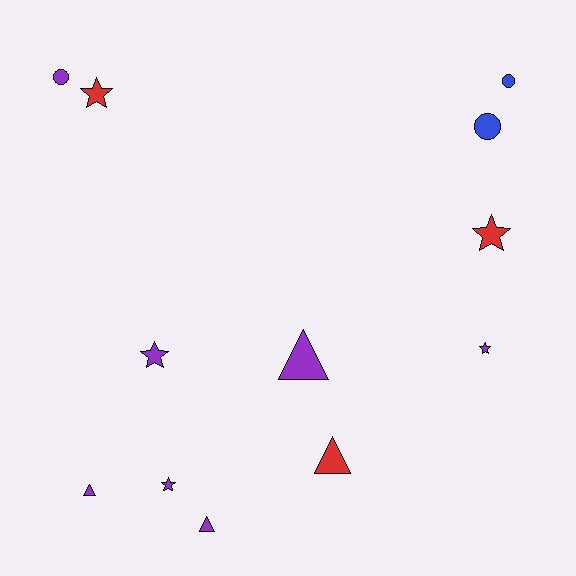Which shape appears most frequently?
Star, with 5 objects.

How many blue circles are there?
There are 2 blue circles.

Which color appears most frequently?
Purple, with 7 objects.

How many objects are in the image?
There are 12 objects.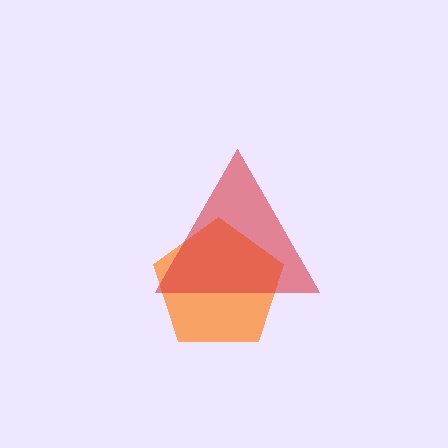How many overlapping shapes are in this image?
There are 2 overlapping shapes in the image.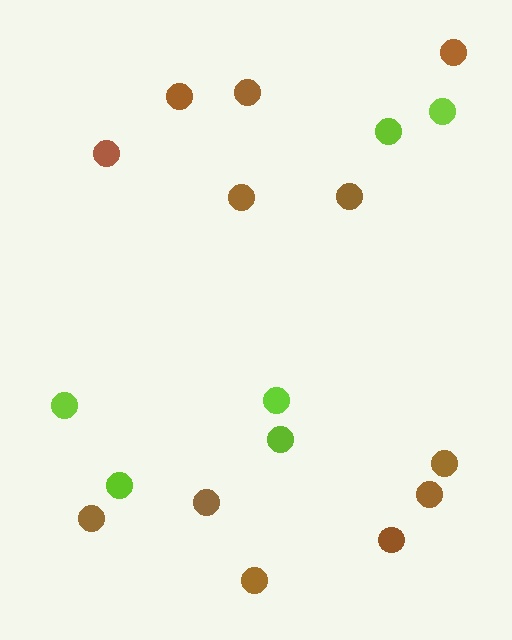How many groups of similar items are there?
There are 2 groups: one group of brown circles (12) and one group of lime circles (6).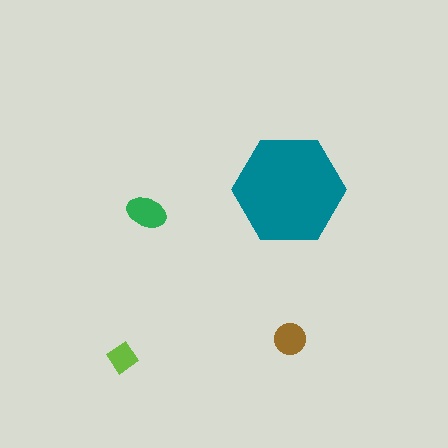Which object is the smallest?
The lime diamond.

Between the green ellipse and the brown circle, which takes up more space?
The green ellipse.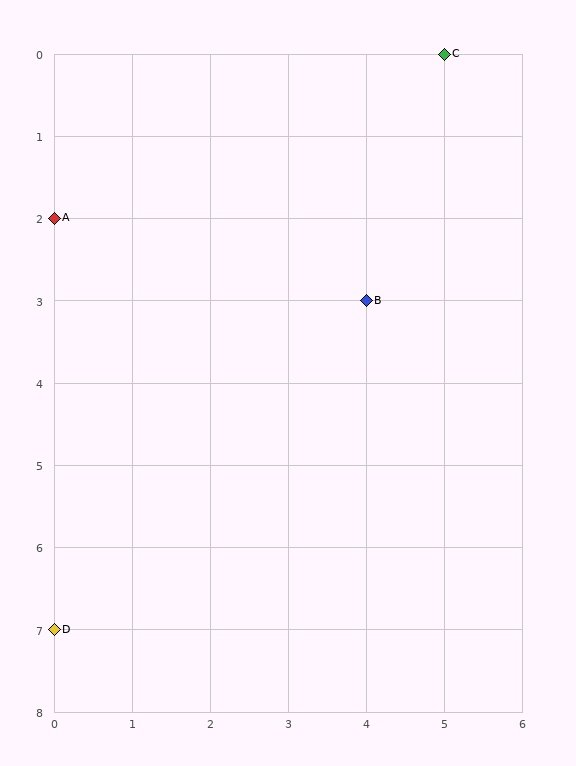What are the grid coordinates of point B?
Point B is at grid coordinates (4, 3).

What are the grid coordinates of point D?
Point D is at grid coordinates (0, 7).